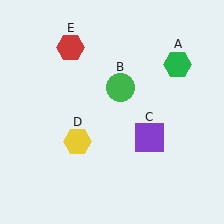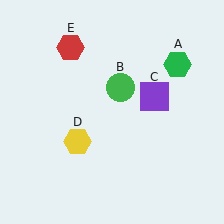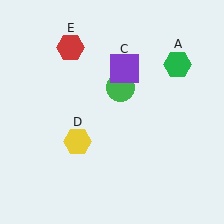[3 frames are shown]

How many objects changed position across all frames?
1 object changed position: purple square (object C).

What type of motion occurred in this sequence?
The purple square (object C) rotated counterclockwise around the center of the scene.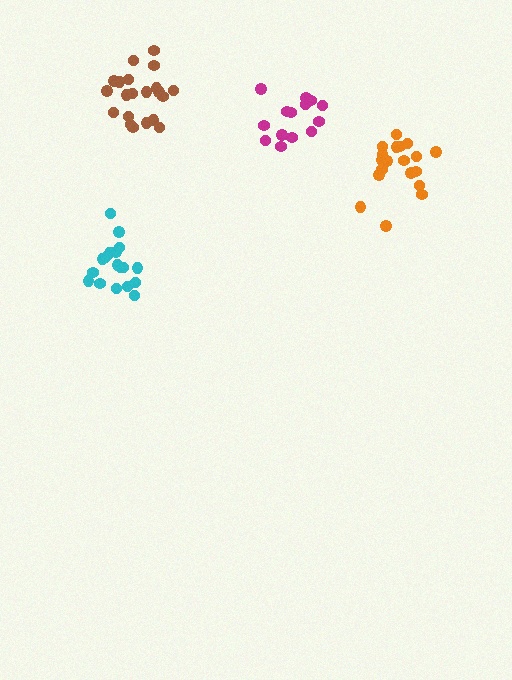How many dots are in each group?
Group 1: 18 dots, Group 2: 19 dots, Group 3: 15 dots, Group 4: 21 dots (73 total).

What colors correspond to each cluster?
The clusters are colored: cyan, orange, magenta, brown.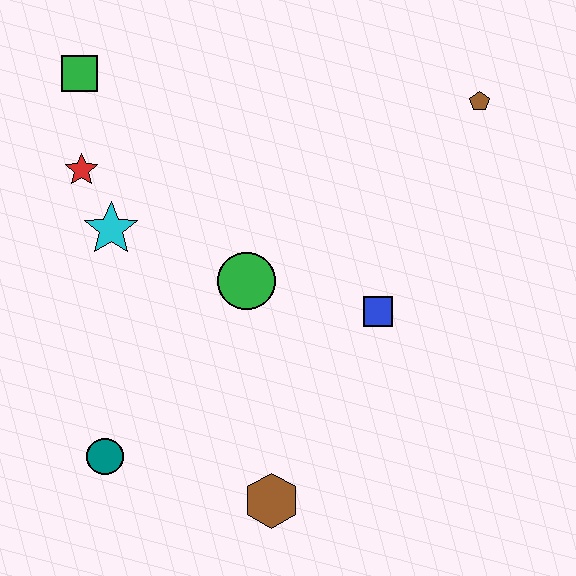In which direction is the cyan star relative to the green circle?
The cyan star is to the left of the green circle.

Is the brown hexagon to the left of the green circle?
No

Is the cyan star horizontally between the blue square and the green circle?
No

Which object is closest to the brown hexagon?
The teal circle is closest to the brown hexagon.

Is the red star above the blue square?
Yes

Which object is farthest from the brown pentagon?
The teal circle is farthest from the brown pentagon.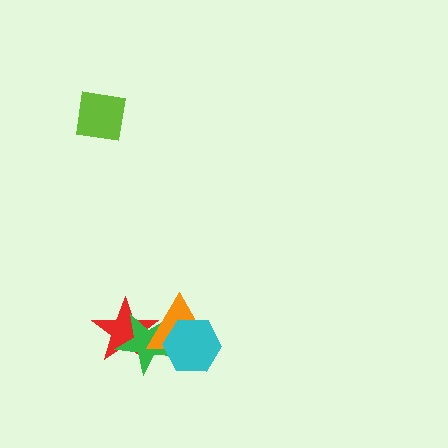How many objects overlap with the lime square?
0 objects overlap with the lime square.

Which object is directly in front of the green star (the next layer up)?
The orange triangle is directly in front of the green star.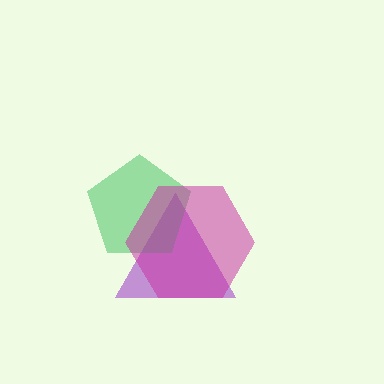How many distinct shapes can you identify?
There are 3 distinct shapes: a purple triangle, a green pentagon, a magenta hexagon.